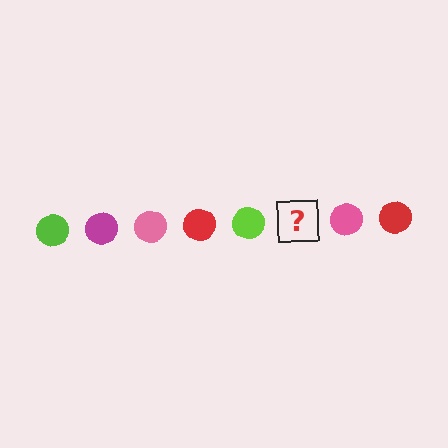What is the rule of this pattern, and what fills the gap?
The rule is that the pattern cycles through lime, magenta, pink, red circles. The gap should be filled with a magenta circle.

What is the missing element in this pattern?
The missing element is a magenta circle.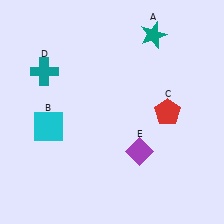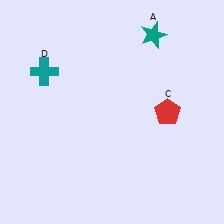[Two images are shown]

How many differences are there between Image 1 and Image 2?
There are 2 differences between the two images.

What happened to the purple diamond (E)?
The purple diamond (E) was removed in Image 2. It was in the bottom-right area of Image 1.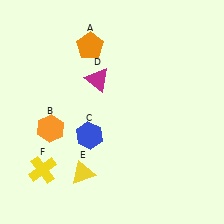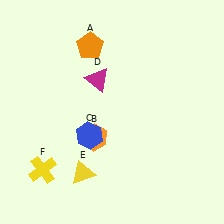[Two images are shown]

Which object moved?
The orange hexagon (B) moved right.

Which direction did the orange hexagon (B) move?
The orange hexagon (B) moved right.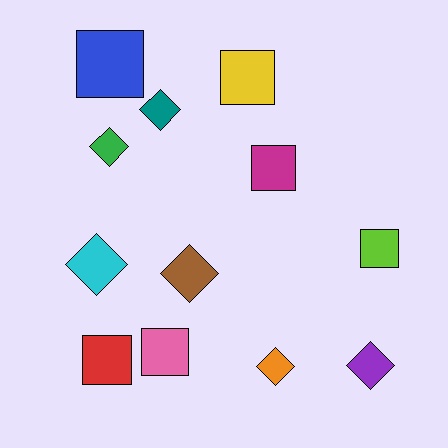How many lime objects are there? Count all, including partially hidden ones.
There is 1 lime object.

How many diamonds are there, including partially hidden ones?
There are 6 diamonds.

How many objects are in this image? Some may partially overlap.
There are 12 objects.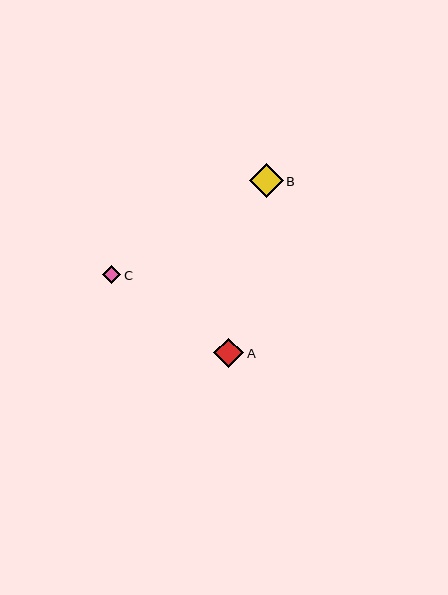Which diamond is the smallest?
Diamond C is the smallest with a size of approximately 18 pixels.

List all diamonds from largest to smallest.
From largest to smallest: B, A, C.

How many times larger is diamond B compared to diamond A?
Diamond B is approximately 1.1 times the size of diamond A.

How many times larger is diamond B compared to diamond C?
Diamond B is approximately 1.9 times the size of diamond C.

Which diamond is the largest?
Diamond B is the largest with a size of approximately 34 pixels.